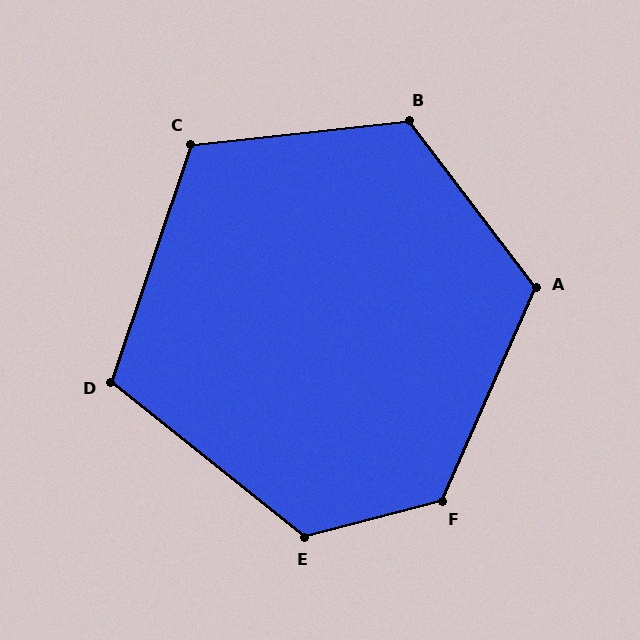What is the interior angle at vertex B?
Approximately 121 degrees (obtuse).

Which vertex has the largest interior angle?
F, at approximately 129 degrees.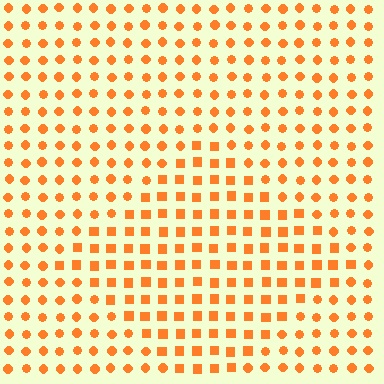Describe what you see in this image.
The image is filled with small orange elements arranged in a uniform grid. A diamond-shaped region contains squares, while the surrounding area contains circles. The boundary is defined purely by the change in element shape.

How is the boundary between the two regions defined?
The boundary is defined by a change in element shape: squares inside vs. circles outside. All elements share the same color and spacing.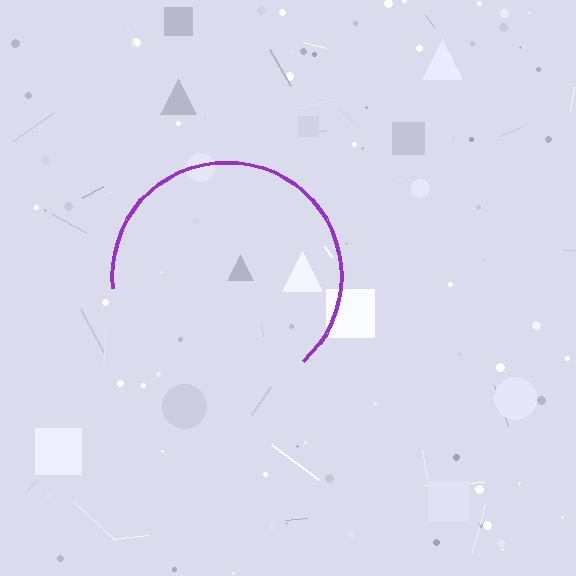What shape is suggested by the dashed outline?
The dashed outline suggests a circle.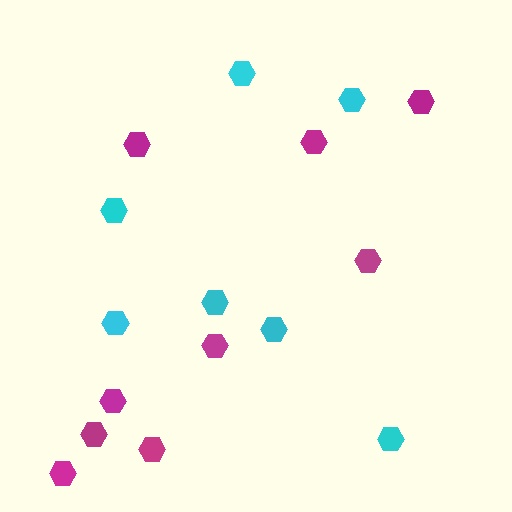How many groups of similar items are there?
There are 2 groups: one group of cyan hexagons (7) and one group of magenta hexagons (9).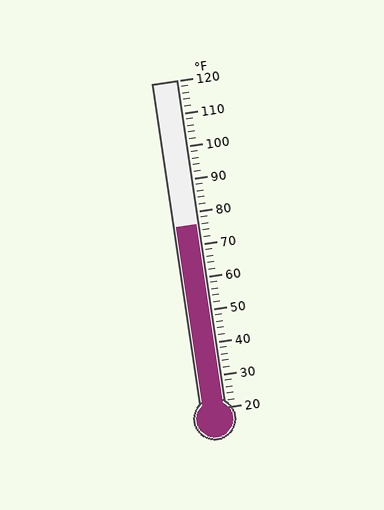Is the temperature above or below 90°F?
The temperature is below 90°F.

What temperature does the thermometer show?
The thermometer shows approximately 76°F.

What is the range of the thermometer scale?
The thermometer scale ranges from 20°F to 120°F.